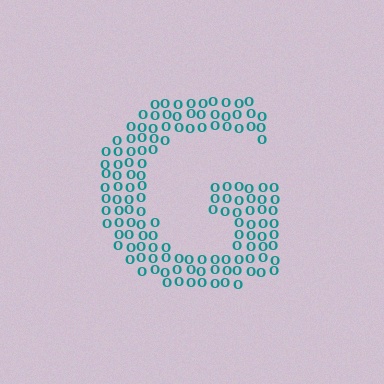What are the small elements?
The small elements are letter O's.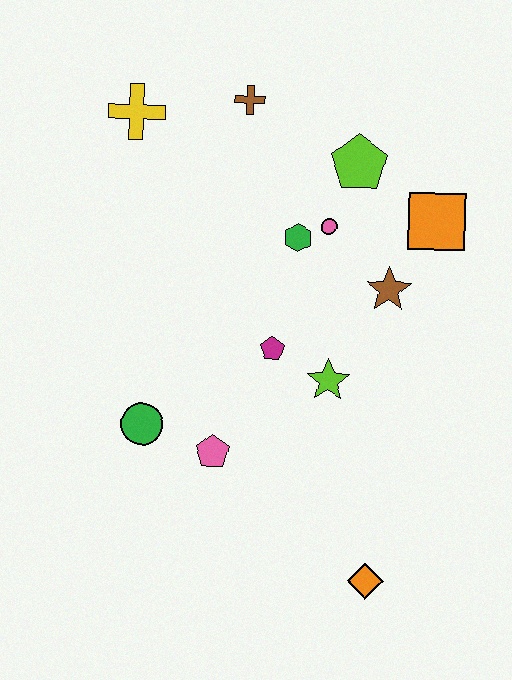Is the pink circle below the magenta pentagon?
No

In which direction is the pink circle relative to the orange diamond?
The pink circle is above the orange diamond.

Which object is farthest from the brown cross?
The orange diamond is farthest from the brown cross.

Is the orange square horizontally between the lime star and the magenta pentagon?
No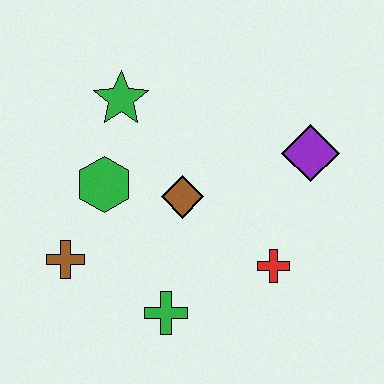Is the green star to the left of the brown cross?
No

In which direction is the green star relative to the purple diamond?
The green star is to the left of the purple diamond.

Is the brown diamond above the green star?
No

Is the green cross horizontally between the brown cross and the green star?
No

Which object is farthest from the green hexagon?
The purple diamond is farthest from the green hexagon.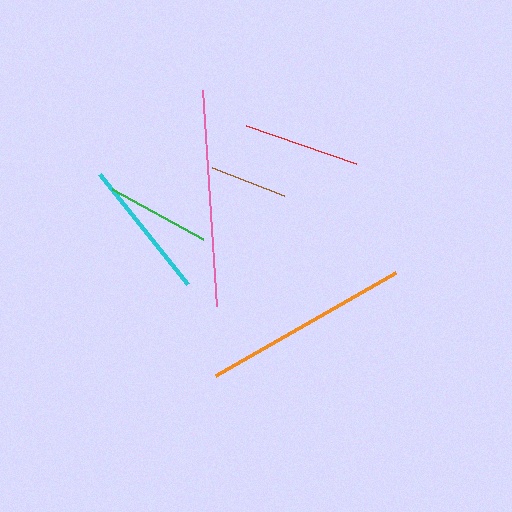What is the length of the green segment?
The green segment is approximately 103 pixels long.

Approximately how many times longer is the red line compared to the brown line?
The red line is approximately 1.5 times the length of the brown line.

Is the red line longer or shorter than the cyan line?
The cyan line is longer than the red line.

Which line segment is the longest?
The pink line is the longest at approximately 216 pixels.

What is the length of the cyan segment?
The cyan segment is approximately 141 pixels long.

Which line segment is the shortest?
The brown line is the shortest at approximately 78 pixels.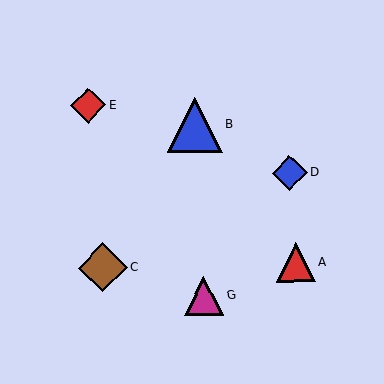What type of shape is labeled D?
Shape D is a blue diamond.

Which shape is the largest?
The blue triangle (labeled B) is the largest.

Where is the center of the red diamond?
The center of the red diamond is at (88, 105).